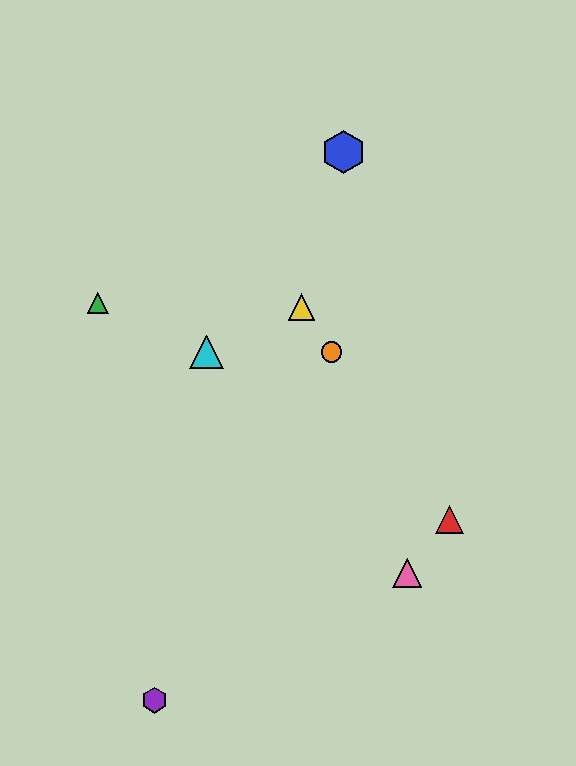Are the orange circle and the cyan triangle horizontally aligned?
Yes, both are at y≈352.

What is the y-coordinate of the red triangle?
The red triangle is at y≈519.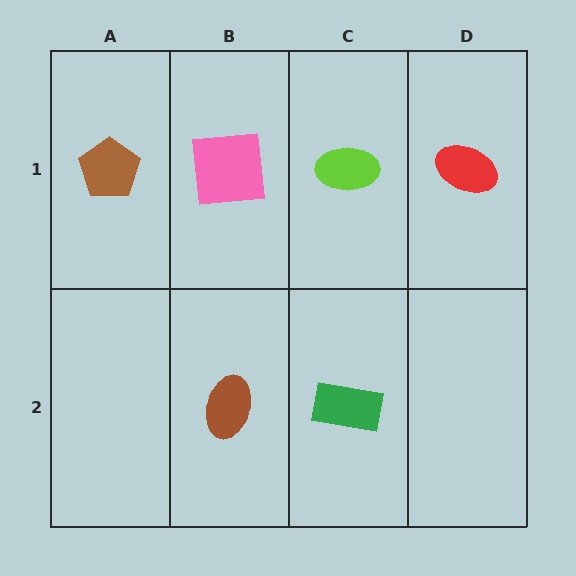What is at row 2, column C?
A green rectangle.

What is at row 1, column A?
A brown pentagon.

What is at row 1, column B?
A pink square.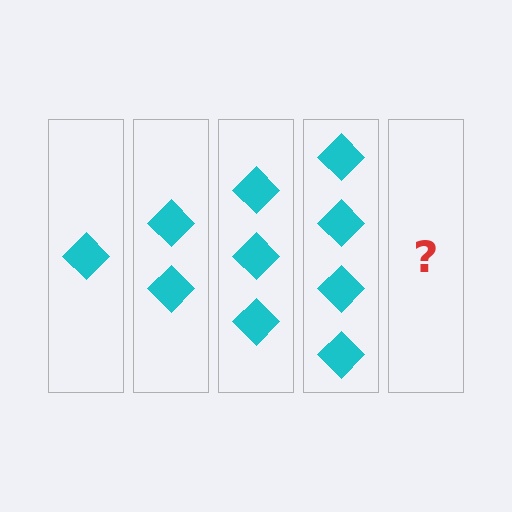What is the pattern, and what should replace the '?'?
The pattern is that each step adds one more diamond. The '?' should be 5 diamonds.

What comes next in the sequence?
The next element should be 5 diamonds.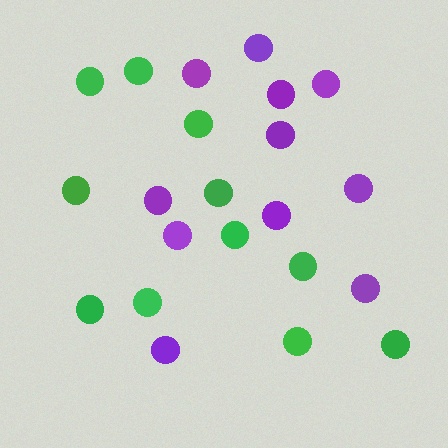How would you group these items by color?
There are 2 groups: one group of purple circles (11) and one group of green circles (11).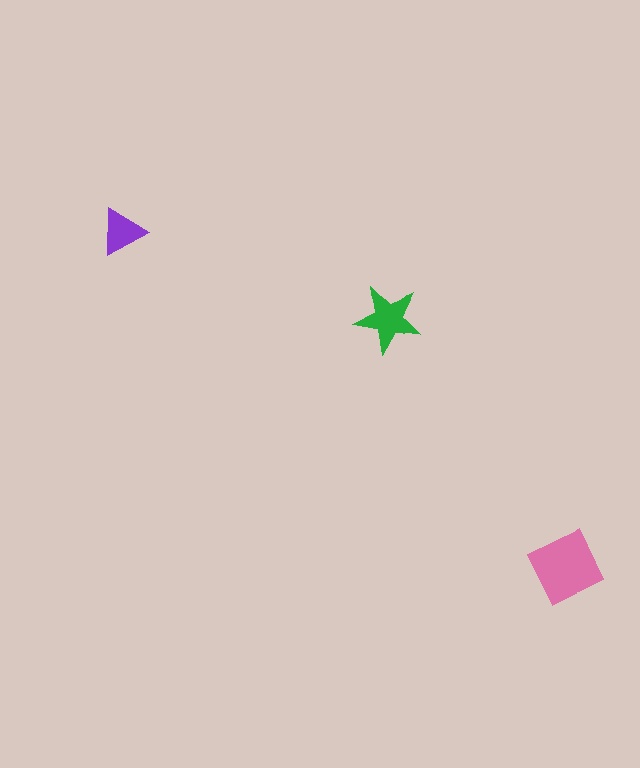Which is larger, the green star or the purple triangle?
The green star.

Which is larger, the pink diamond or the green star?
The pink diamond.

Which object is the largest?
The pink diamond.